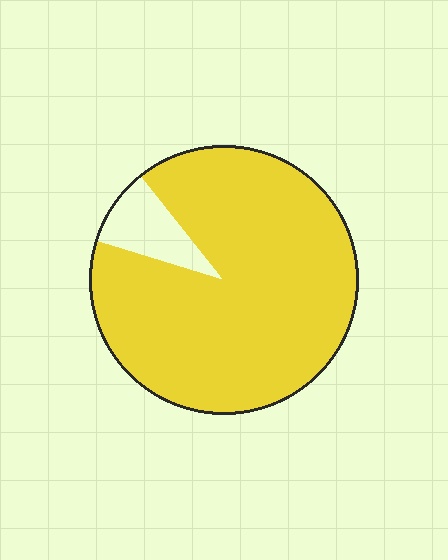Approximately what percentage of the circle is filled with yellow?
Approximately 90%.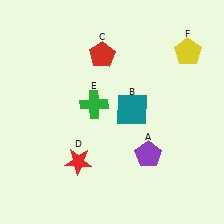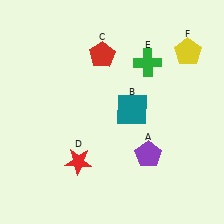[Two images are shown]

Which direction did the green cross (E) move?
The green cross (E) moved right.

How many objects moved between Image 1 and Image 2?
1 object moved between the two images.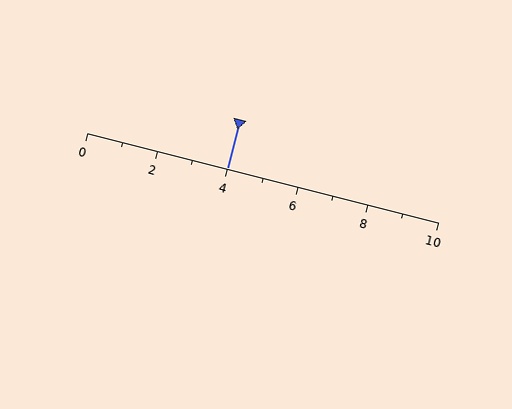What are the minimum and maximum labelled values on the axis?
The axis runs from 0 to 10.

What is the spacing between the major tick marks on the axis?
The major ticks are spaced 2 apart.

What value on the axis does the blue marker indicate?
The marker indicates approximately 4.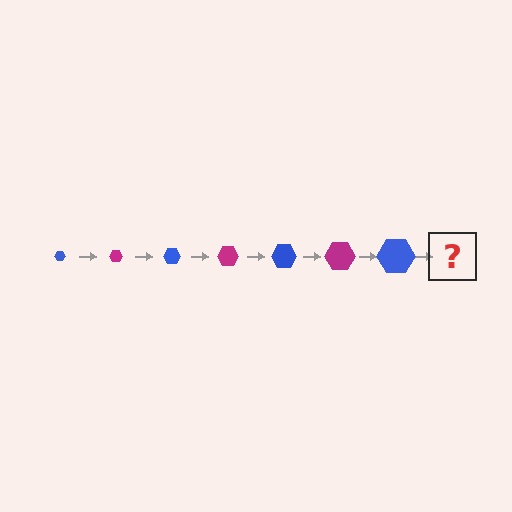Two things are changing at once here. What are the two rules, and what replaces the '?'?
The two rules are that the hexagon grows larger each step and the color cycles through blue and magenta. The '?' should be a magenta hexagon, larger than the previous one.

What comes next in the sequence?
The next element should be a magenta hexagon, larger than the previous one.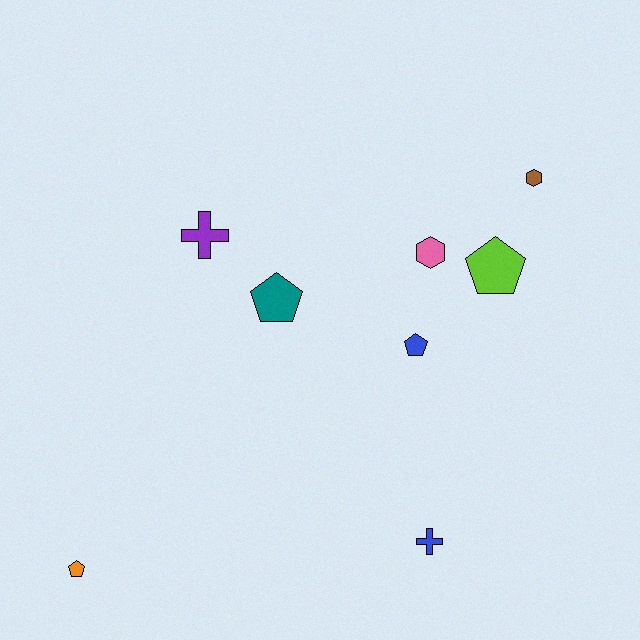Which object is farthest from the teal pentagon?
The orange pentagon is farthest from the teal pentagon.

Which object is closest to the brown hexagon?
The lime pentagon is closest to the brown hexagon.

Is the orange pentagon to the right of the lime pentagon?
No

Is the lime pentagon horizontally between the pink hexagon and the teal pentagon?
No